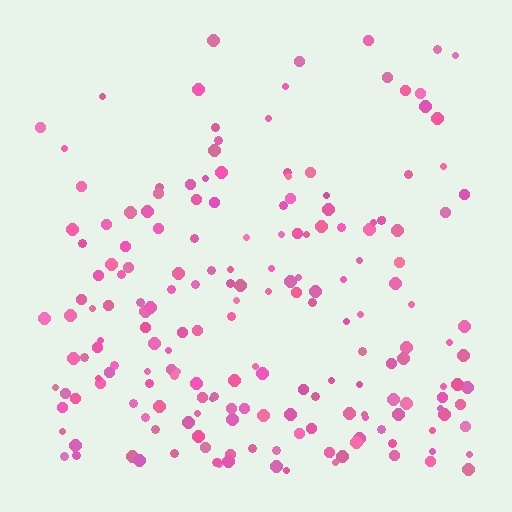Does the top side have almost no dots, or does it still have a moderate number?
Still a moderate number, just noticeably fewer than the bottom.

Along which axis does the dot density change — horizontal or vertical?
Vertical.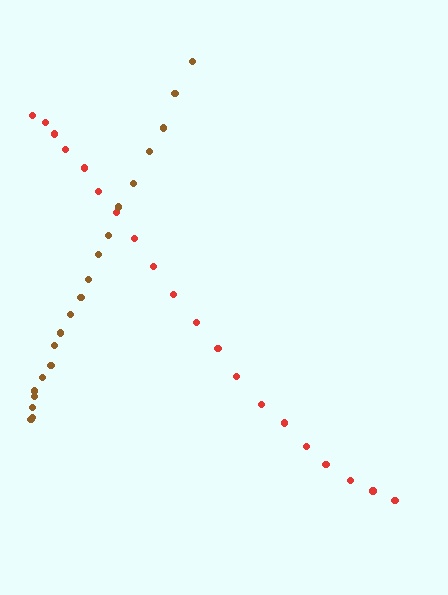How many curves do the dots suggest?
There are 2 distinct paths.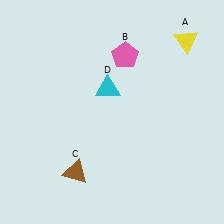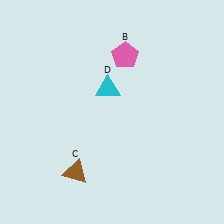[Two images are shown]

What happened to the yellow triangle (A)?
The yellow triangle (A) was removed in Image 2. It was in the top-right area of Image 1.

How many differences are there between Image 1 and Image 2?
There is 1 difference between the two images.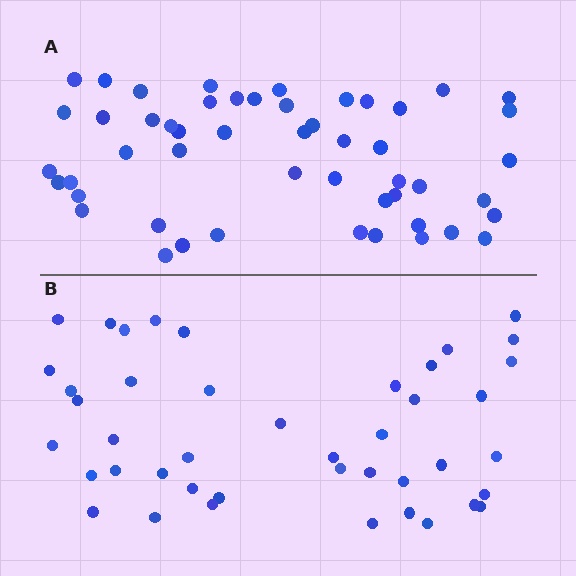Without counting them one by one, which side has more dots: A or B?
Region A (the top region) has more dots.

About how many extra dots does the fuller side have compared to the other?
Region A has roughly 8 or so more dots than region B.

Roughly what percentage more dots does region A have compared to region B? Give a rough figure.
About 20% more.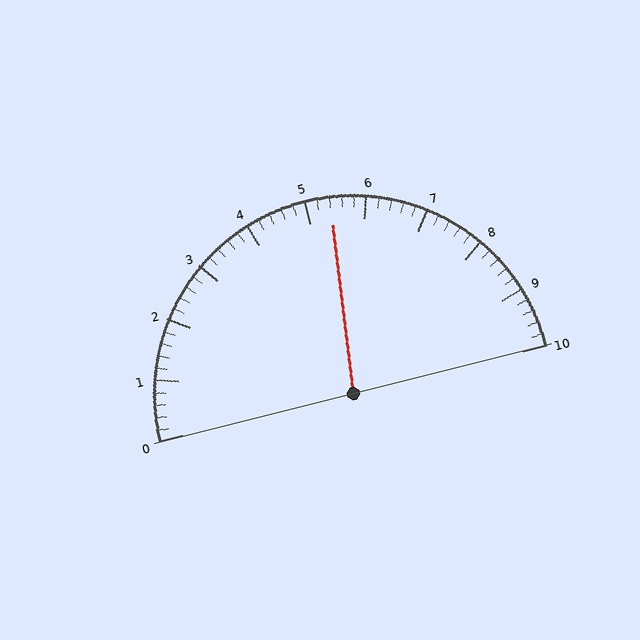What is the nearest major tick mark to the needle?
The nearest major tick mark is 5.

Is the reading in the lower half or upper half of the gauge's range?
The reading is in the upper half of the range (0 to 10).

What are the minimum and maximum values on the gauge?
The gauge ranges from 0 to 10.